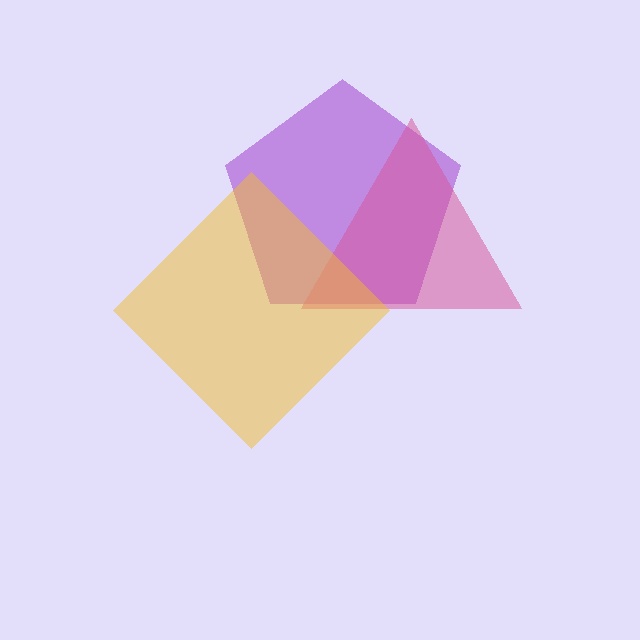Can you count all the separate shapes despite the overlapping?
Yes, there are 3 separate shapes.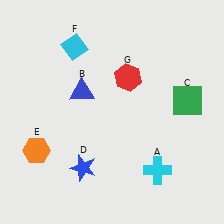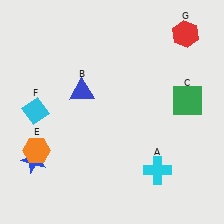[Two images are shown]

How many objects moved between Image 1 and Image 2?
3 objects moved between the two images.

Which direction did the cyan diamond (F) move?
The cyan diamond (F) moved down.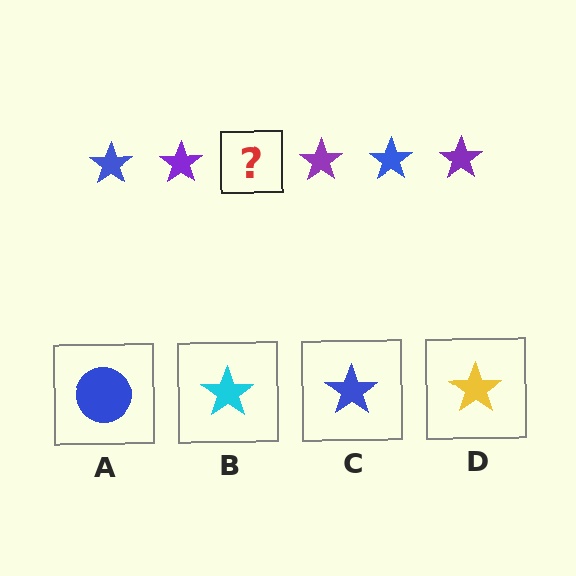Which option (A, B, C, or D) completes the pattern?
C.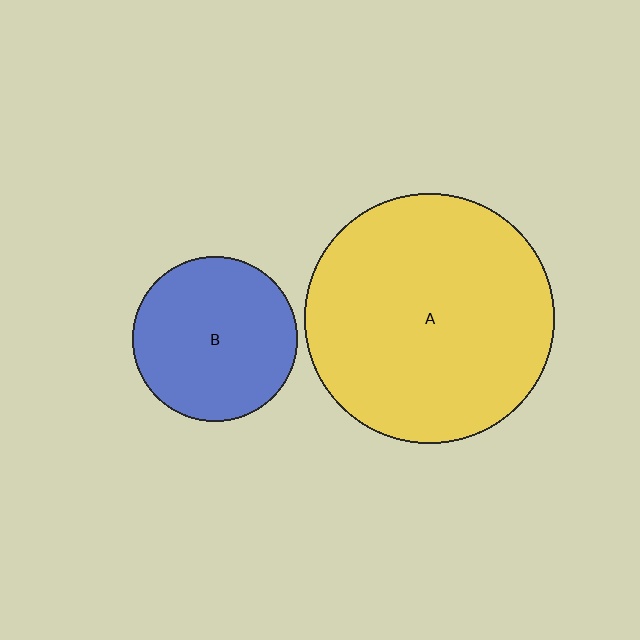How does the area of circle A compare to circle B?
Approximately 2.3 times.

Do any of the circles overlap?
No, none of the circles overlap.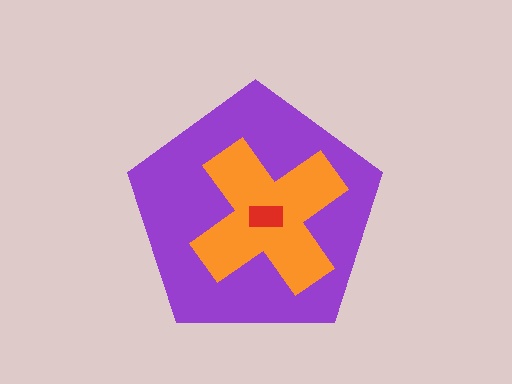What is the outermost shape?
The purple pentagon.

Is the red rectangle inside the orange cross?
Yes.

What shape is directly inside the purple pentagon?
The orange cross.